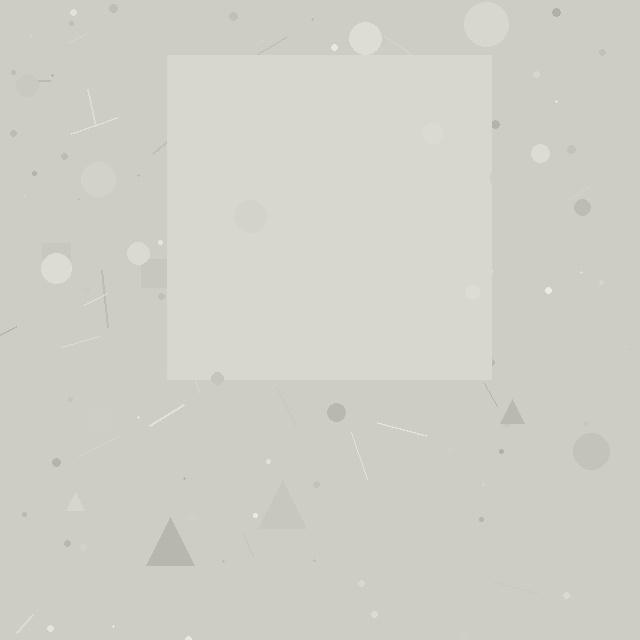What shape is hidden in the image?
A square is hidden in the image.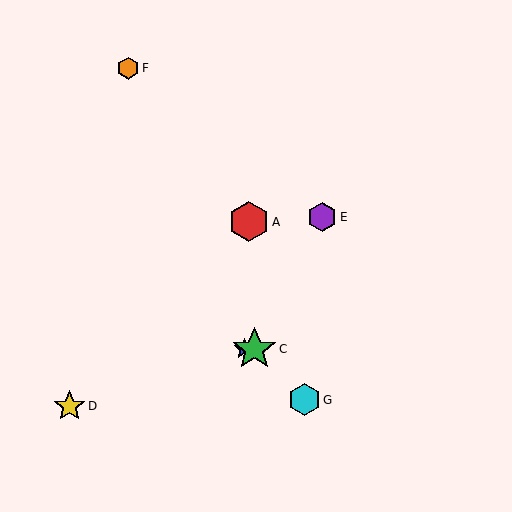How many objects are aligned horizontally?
2 objects (B, C) are aligned horizontally.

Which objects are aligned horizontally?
Objects B, C are aligned horizontally.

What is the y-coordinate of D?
Object D is at y≈406.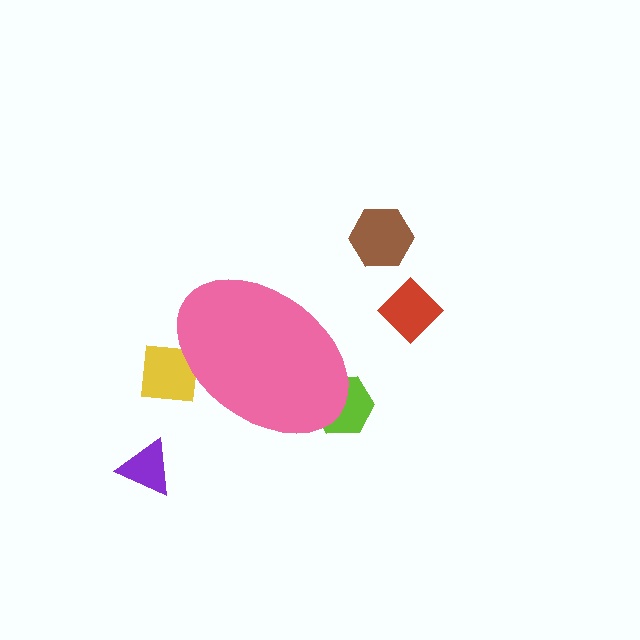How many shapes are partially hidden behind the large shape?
2 shapes are partially hidden.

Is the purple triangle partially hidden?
No, the purple triangle is fully visible.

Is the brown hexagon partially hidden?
No, the brown hexagon is fully visible.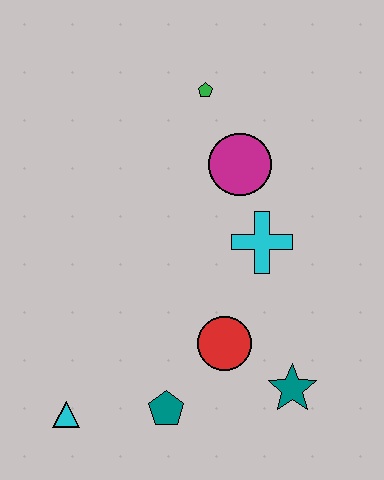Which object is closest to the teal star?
The red circle is closest to the teal star.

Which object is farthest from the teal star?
The green pentagon is farthest from the teal star.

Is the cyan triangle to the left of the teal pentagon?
Yes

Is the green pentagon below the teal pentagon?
No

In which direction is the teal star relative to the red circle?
The teal star is to the right of the red circle.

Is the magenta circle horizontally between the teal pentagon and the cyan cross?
Yes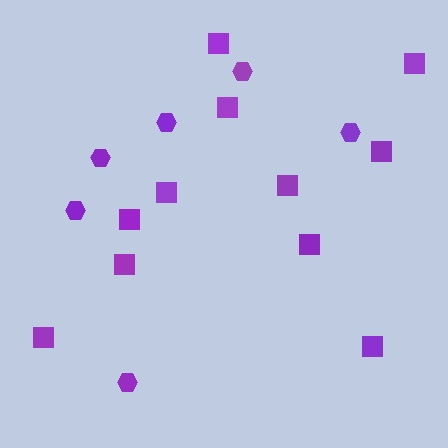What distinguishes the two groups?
There are 2 groups: one group of squares (11) and one group of hexagons (6).